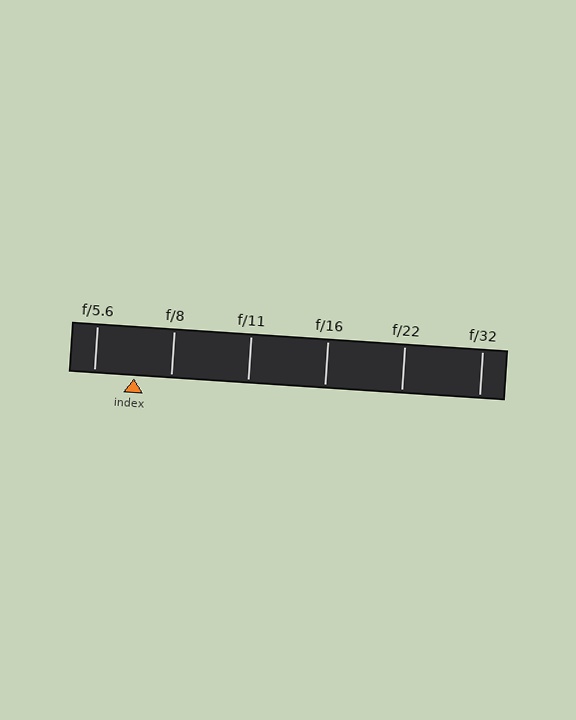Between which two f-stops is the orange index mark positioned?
The index mark is between f/5.6 and f/8.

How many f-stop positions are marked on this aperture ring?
There are 6 f-stop positions marked.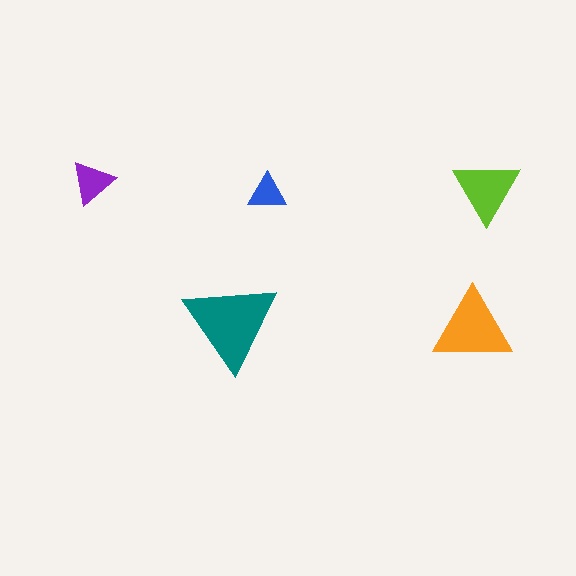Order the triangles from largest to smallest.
the teal one, the orange one, the lime one, the purple one, the blue one.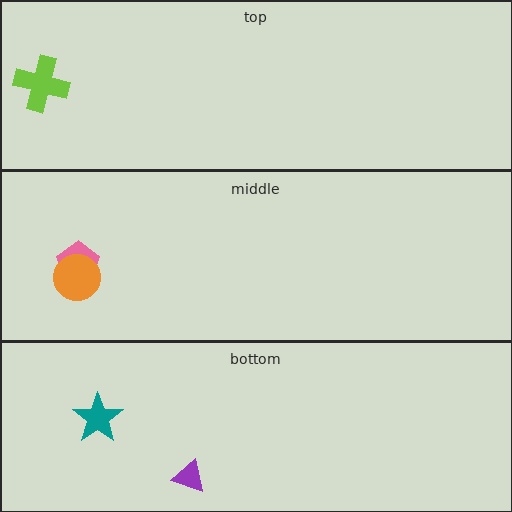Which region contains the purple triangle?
The bottom region.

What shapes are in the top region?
The lime cross.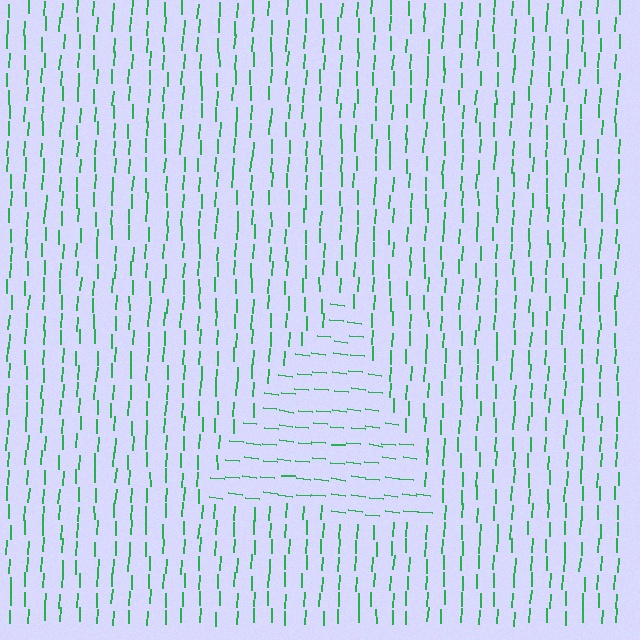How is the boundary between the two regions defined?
The boundary is defined purely by a change in line orientation (approximately 86 degrees difference). All lines are the same color and thickness.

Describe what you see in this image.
The image is filled with small green line segments. A triangle region in the image has lines oriented differently from the surrounding lines, creating a visible texture boundary.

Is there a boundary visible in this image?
Yes, there is a texture boundary formed by a change in line orientation.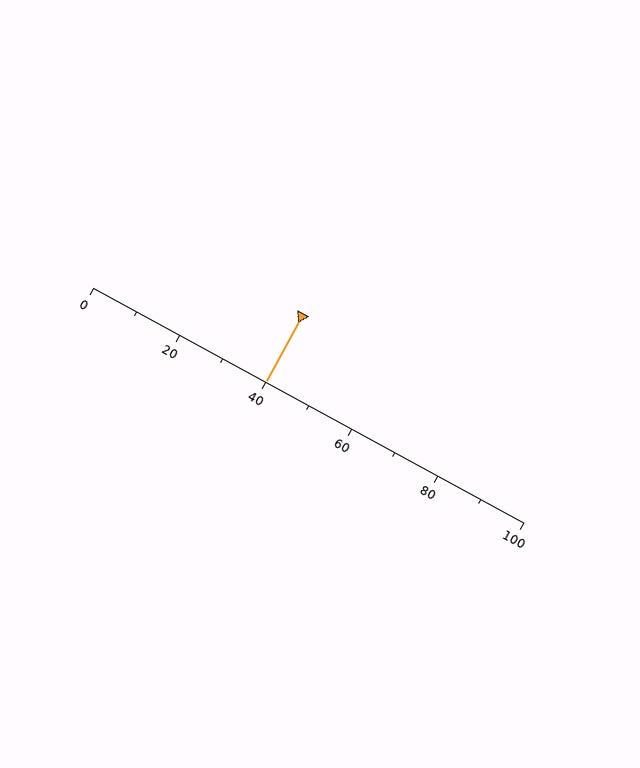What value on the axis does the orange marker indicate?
The marker indicates approximately 40.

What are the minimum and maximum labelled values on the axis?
The axis runs from 0 to 100.